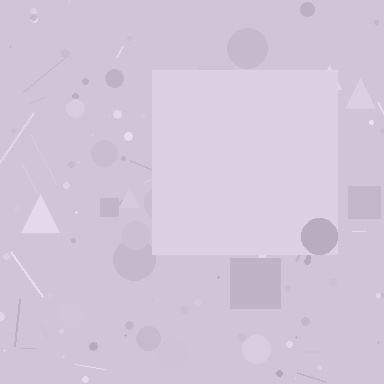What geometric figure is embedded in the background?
A square is embedded in the background.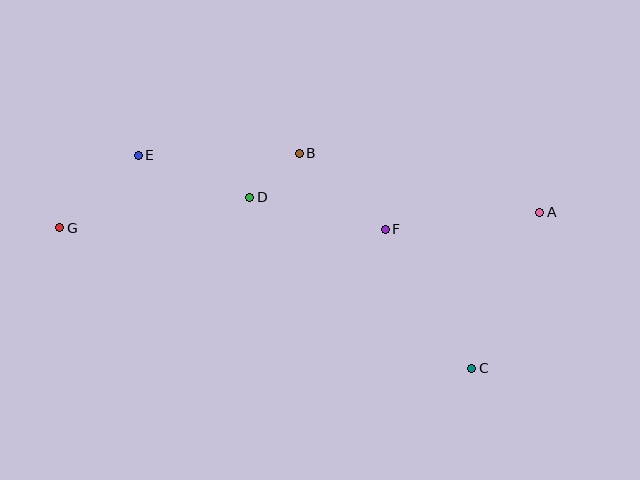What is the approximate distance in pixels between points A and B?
The distance between A and B is approximately 248 pixels.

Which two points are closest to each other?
Points B and D are closest to each other.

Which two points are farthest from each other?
Points A and G are farthest from each other.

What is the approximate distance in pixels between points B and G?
The distance between B and G is approximately 251 pixels.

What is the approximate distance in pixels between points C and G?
The distance between C and G is approximately 435 pixels.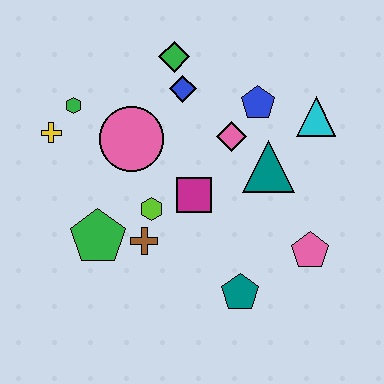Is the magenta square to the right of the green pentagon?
Yes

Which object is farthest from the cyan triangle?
The yellow cross is farthest from the cyan triangle.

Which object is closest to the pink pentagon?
The teal pentagon is closest to the pink pentagon.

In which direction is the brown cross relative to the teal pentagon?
The brown cross is to the left of the teal pentagon.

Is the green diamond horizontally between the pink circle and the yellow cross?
No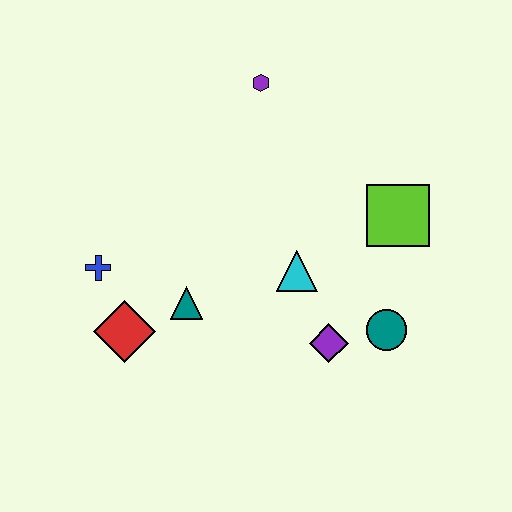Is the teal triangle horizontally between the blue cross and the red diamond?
No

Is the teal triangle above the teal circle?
Yes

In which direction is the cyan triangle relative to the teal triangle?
The cyan triangle is to the right of the teal triangle.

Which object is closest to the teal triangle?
The red diamond is closest to the teal triangle.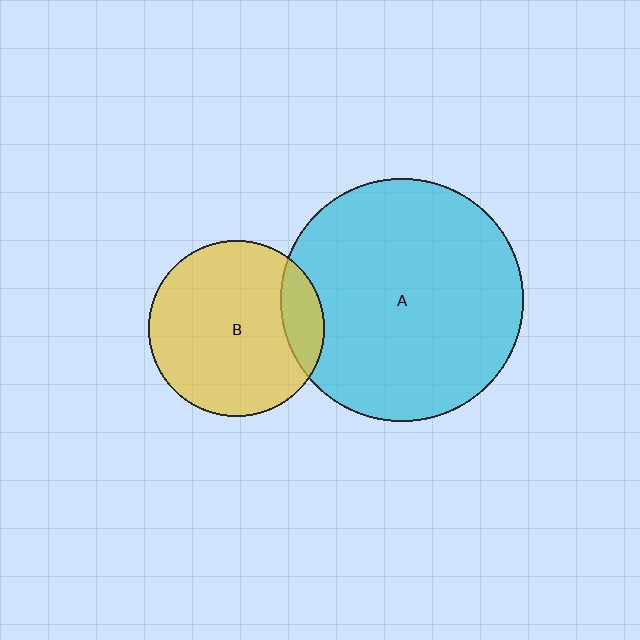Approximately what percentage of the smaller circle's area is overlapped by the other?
Approximately 15%.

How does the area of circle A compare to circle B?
Approximately 1.9 times.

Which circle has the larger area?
Circle A (cyan).